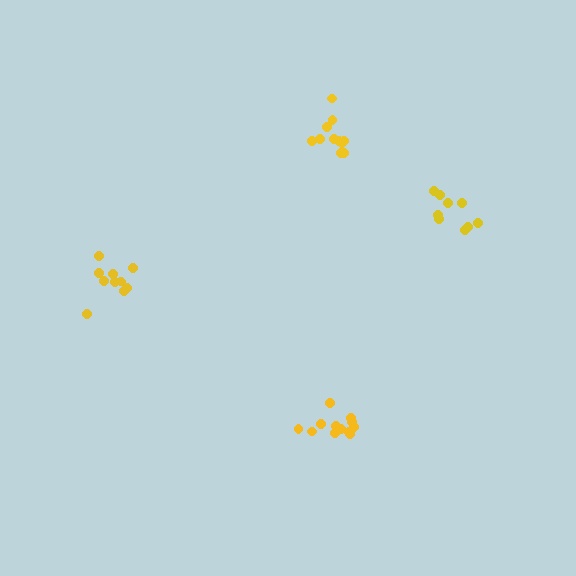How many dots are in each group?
Group 1: 10 dots, Group 2: 12 dots, Group 3: 9 dots, Group 4: 13 dots (44 total).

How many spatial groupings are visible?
There are 4 spatial groupings.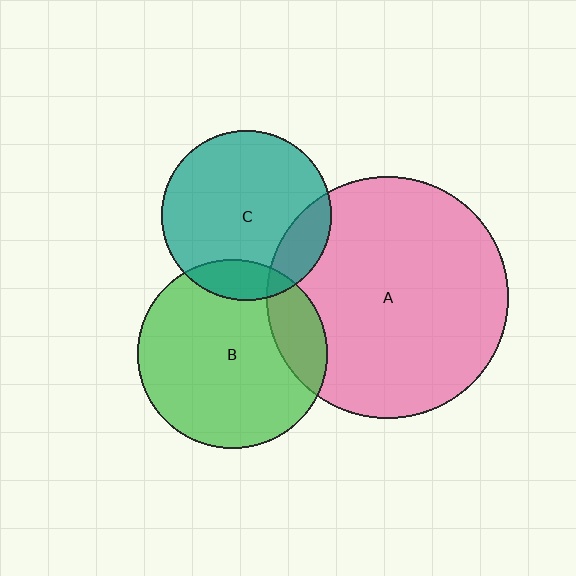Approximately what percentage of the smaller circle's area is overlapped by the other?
Approximately 15%.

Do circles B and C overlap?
Yes.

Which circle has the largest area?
Circle A (pink).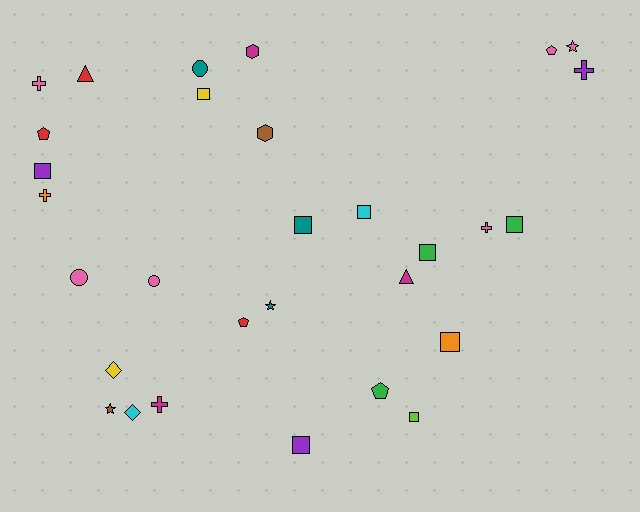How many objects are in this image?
There are 30 objects.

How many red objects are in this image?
There are 3 red objects.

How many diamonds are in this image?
There are 2 diamonds.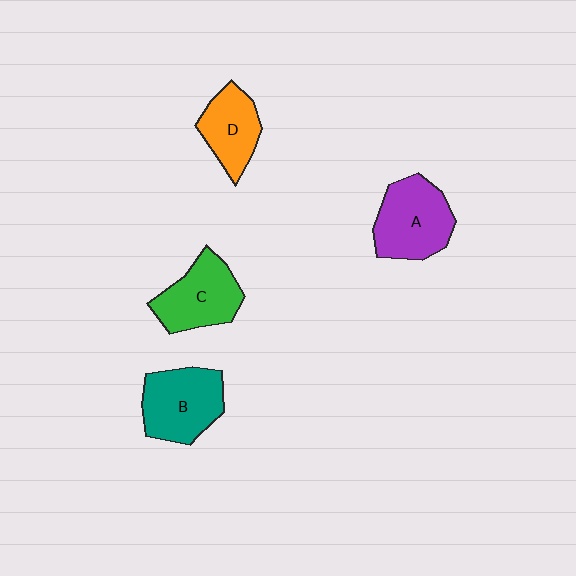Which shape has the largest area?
Shape A (purple).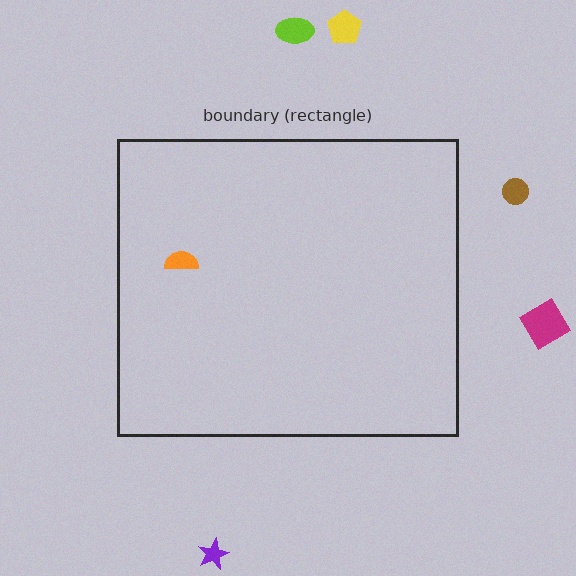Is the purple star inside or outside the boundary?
Outside.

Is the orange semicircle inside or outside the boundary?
Inside.